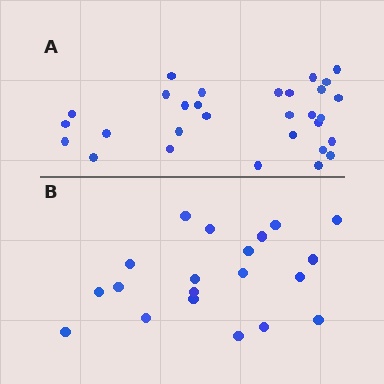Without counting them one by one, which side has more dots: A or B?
Region A (the top region) has more dots.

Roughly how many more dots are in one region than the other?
Region A has roughly 10 or so more dots than region B.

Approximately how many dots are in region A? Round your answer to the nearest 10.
About 30 dots.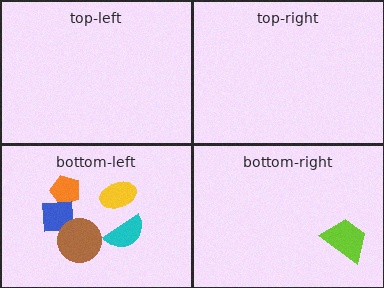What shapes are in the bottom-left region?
The orange pentagon, the yellow ellipse, the cyan semicircle, the blue square, the brown circle.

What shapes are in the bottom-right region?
The lime trapezoid.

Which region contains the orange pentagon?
The bottom-left region.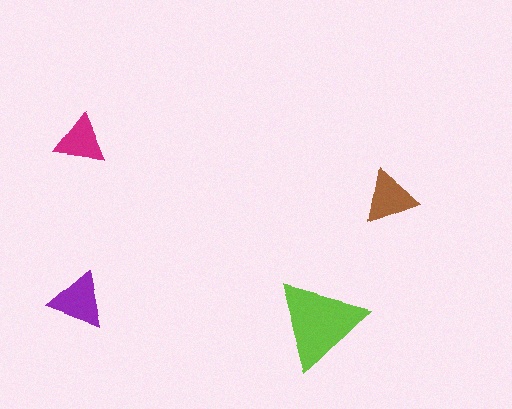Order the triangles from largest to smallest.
the lime one, the purple one, the brown one, the magenta one.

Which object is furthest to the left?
The magenta triangle is leftmost.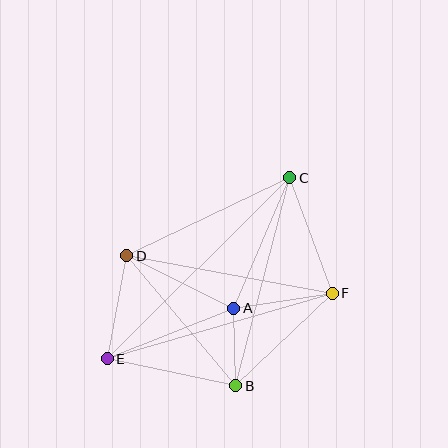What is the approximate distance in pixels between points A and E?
The distance between A and E is approximately 136 pixels.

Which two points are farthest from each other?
Points C and E are farthest from each other.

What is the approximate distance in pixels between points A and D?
The distance between A and D is approximately 119 pixels.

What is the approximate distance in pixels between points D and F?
The distance between D and F is approximately 209 pixels.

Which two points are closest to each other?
Points A and B are closest to each other.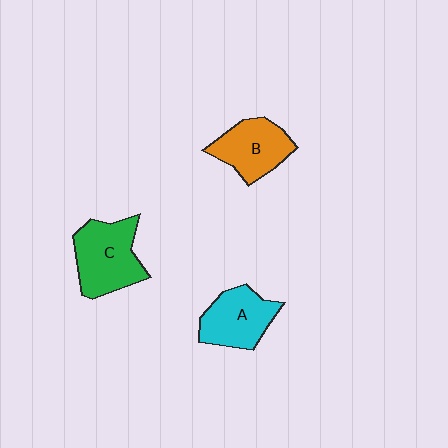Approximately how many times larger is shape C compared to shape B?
Approximately 1.2 times.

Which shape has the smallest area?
Shape B (orange).